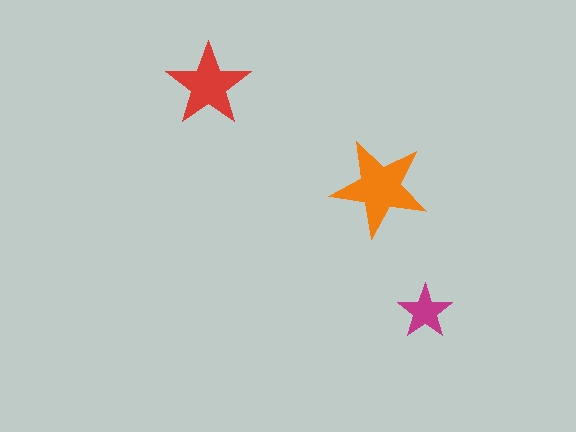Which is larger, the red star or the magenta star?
The red one.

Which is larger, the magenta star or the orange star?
The orange one.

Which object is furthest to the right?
The magenta star is rightmost.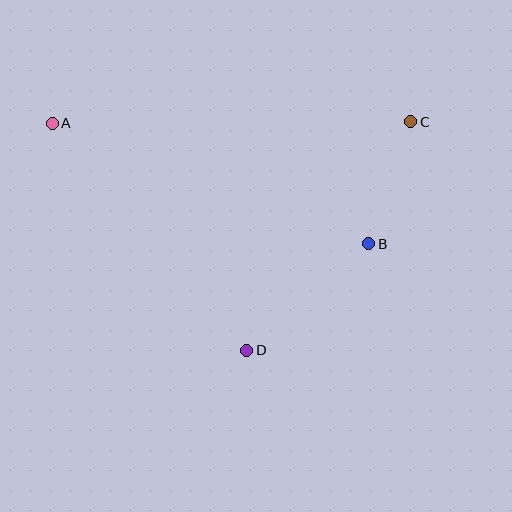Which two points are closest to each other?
Points B and C are closest to each other.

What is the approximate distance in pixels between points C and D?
The distance between C and D is approximately 281 pixels.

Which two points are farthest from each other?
Points A and C are farthest from each other.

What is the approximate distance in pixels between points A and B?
The distance between A and B is approximately 339 pixels.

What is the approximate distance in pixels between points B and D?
The distance between B and D is approximately 162 pixels.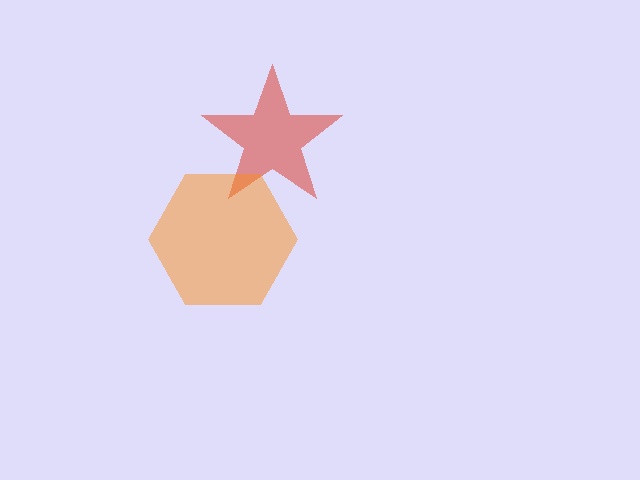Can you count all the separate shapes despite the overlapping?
Yes, there are 2 separate shapes.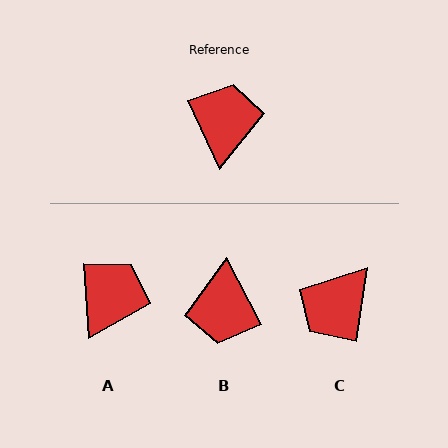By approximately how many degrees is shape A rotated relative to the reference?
Approximately 21 degrees clockwise.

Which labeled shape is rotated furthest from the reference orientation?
B, about 177 degrees away.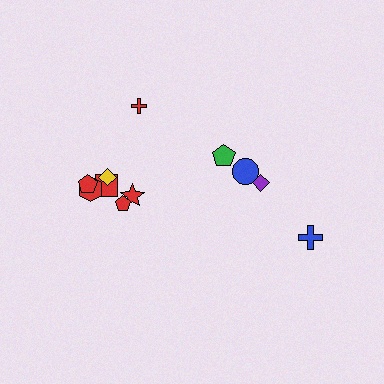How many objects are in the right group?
There are 4 objects.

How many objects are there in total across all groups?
There are 11 objects.